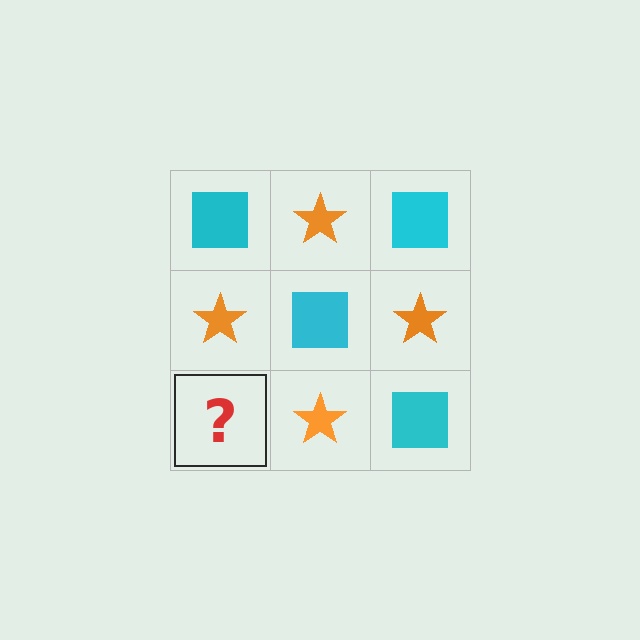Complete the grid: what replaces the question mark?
The question mark should be replaced with a cyan square.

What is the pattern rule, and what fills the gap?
The rule is that it alternates cyan square and orange star in a checkerboard pattern. The gap should be filled with a cyan square.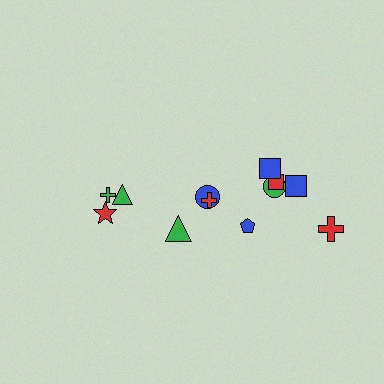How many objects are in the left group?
There are 4 objects.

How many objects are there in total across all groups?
There are 12 objects.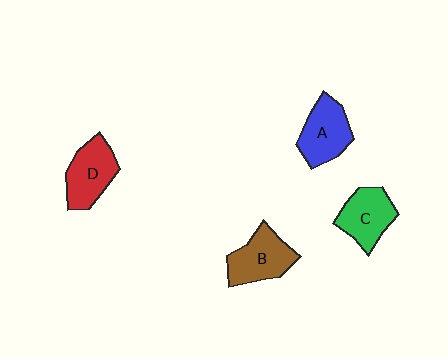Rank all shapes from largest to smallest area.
From largest to smallest: B (brown), A (blue), D (red), C (green).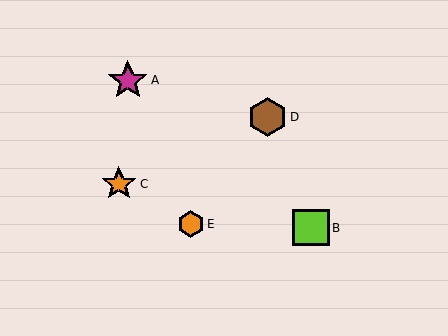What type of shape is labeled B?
Shape B is a lime square.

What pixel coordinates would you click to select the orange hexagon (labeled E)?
Click at (191, 224) to select the orange hexagon E.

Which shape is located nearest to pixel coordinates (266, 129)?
The brown hexagon (labeled D) at (268, 117) is nearest to that location.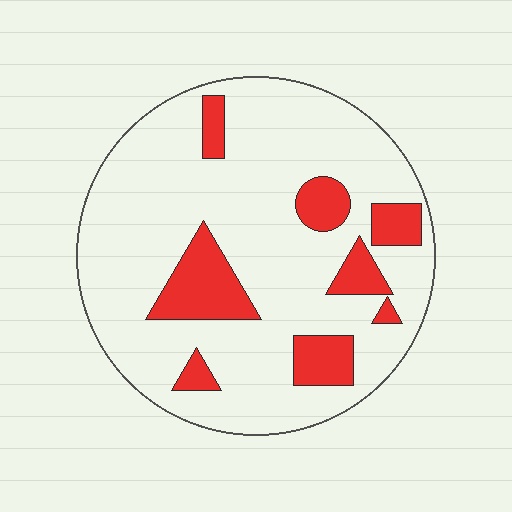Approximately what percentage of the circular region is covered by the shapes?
Approximately 20%.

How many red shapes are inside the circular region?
8.